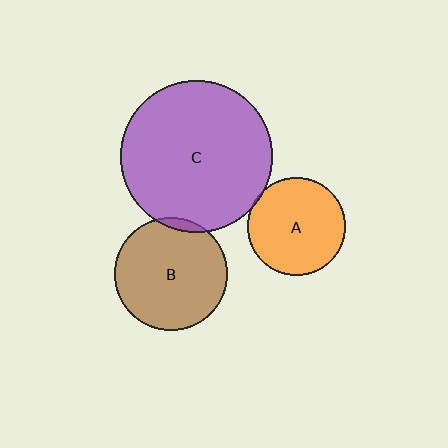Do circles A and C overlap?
Yes.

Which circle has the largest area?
Circle C (purple).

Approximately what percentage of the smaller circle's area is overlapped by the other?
Approximately 5%.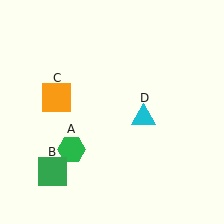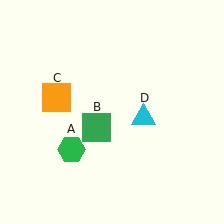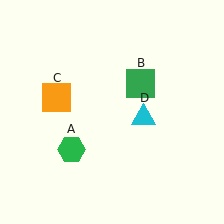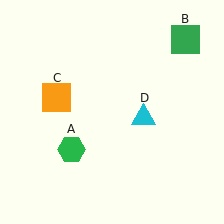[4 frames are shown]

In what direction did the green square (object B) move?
The green square (object B) moved up and to the right.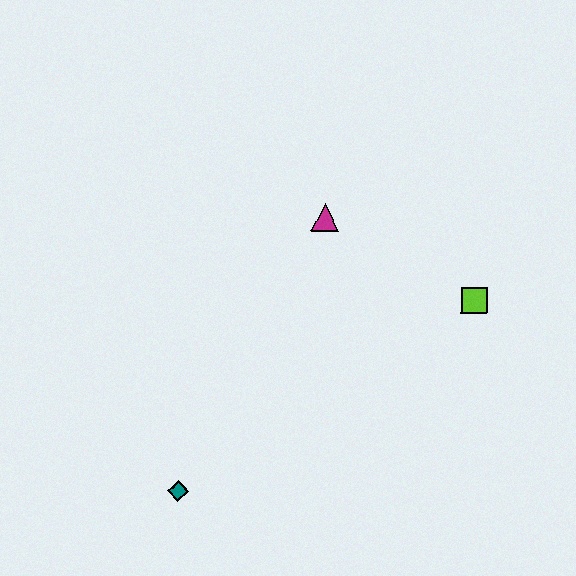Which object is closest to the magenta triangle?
The lime square is closest to the magenta triangle.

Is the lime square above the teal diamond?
Yes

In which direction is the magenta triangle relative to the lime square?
The magenta triangle is to the left of the lime square.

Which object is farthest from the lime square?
The teal diamond is farthest from the lime square.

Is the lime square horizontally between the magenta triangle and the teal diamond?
No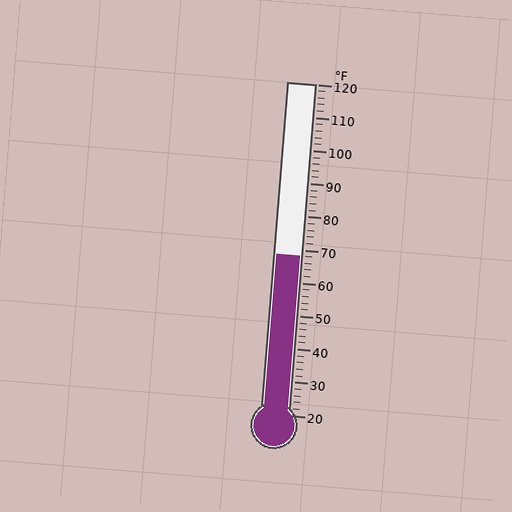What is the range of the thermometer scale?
The thermometer scale ranges from 20°F to 120°F.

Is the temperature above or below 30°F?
The temperature is above 30°F.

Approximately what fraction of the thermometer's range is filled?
The thermometer is filled to approximately 50% of its range.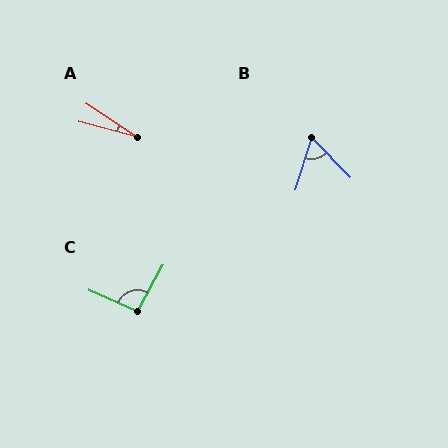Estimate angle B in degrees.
Approximately 62 degrees.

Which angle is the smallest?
A, at approximately 19 degrees.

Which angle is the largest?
C, at approximately 95 degrees.